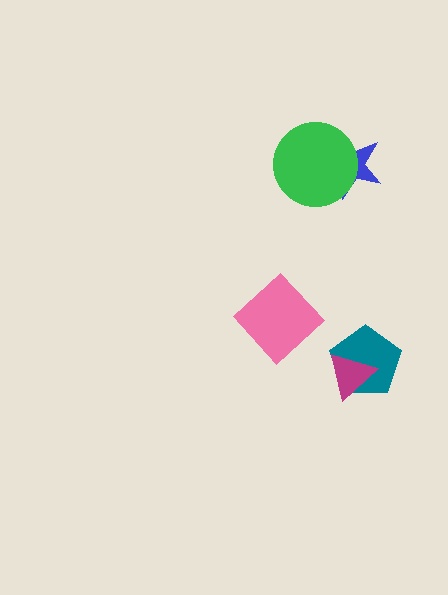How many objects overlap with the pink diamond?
0 objects overlap with the pink diamond.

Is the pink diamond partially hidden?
No, no other shape covers it.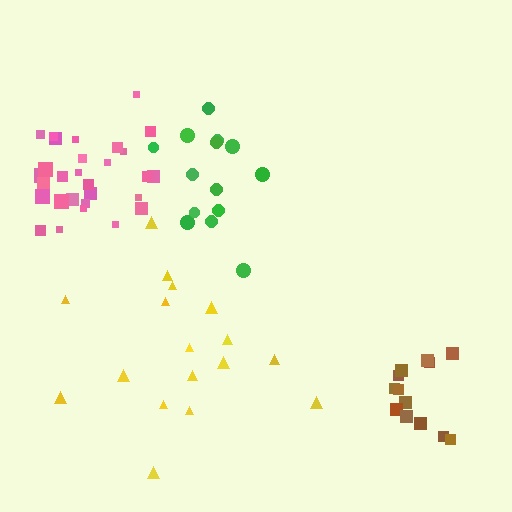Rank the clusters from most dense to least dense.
pink, brown, green, yellow.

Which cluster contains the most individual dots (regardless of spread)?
Pink (29).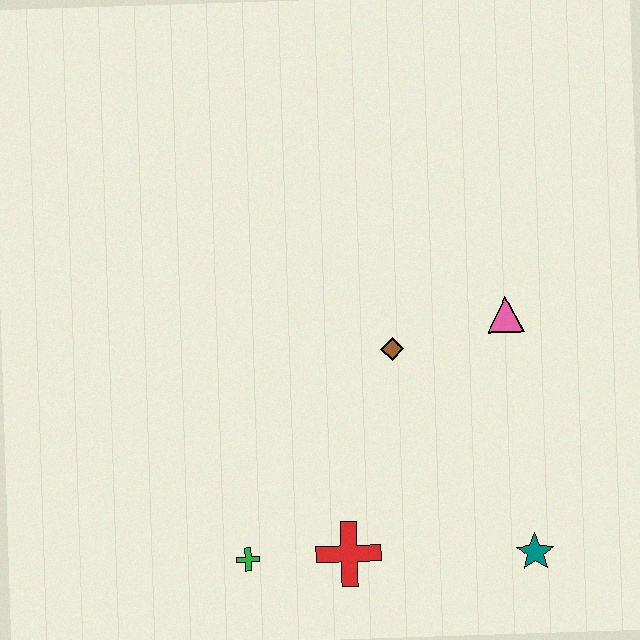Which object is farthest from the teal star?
The green cross is farthest from the teal star.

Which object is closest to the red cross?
The green cross is closest to the red cross.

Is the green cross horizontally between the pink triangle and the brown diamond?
No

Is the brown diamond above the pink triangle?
No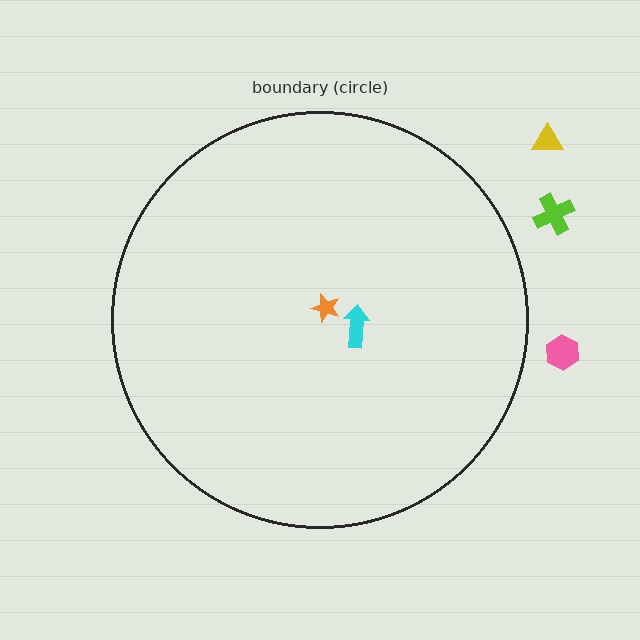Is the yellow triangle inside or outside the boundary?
Outside.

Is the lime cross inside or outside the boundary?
Outside.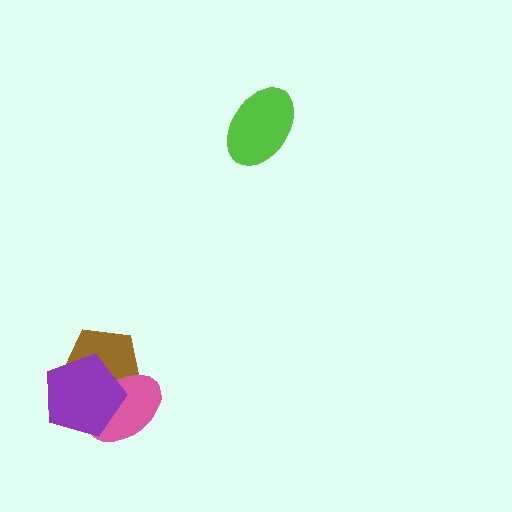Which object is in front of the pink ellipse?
The purple pentagon is in front of the pink ellipse.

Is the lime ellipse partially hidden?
No, no other shape covers it.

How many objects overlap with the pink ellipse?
2 objects overlap with the pink ellipse.